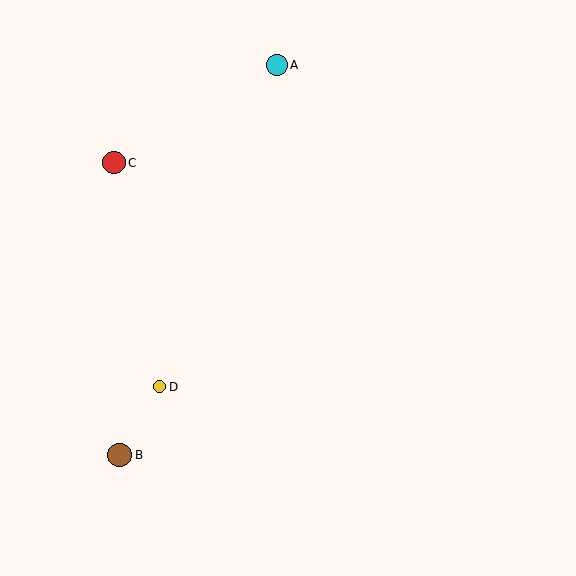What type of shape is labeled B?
Shape B is a brown circle.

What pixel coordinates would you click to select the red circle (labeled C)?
Click at (114, 163) to select the red circle C.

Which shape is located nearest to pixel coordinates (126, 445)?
The brown circle (labeled B) at (120, 455) is nearest to that location.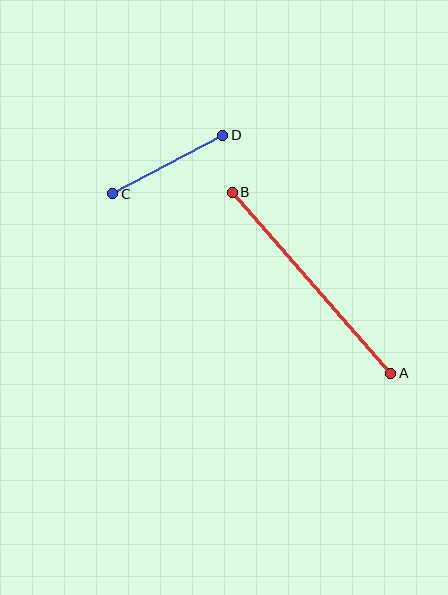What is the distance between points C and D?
The distance is approximately 125 pixels.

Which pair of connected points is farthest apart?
Points A and B are farthest apart.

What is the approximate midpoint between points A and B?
The midpoint is at approximately (312, 283) pixels.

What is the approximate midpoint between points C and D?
The midpoint is at approximately (168, 164) pixels.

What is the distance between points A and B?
The distance is approximately 241 pixels.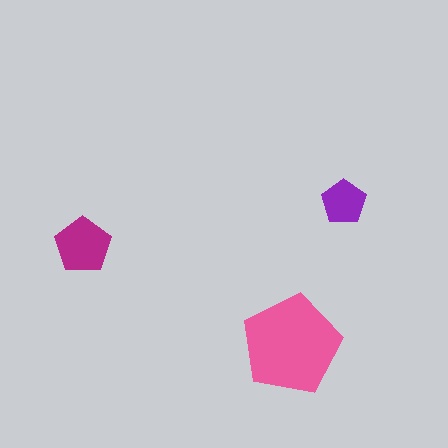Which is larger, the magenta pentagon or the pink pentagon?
The pink one.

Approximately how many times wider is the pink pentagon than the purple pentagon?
About 2 times wider.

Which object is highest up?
The purple pentagon is topmost.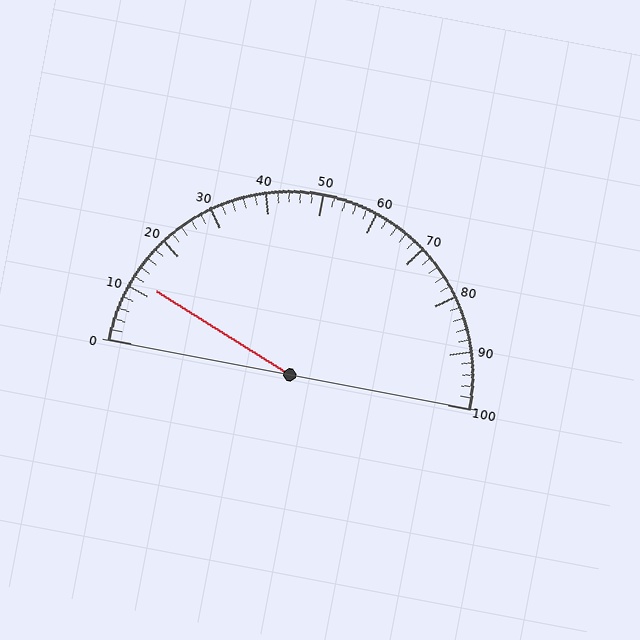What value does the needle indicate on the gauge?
The needle indicates approximately 12.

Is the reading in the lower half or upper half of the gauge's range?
The reading is in the lower half of the range (0 to 100).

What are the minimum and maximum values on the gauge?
The gauge ranges from 0 to 100.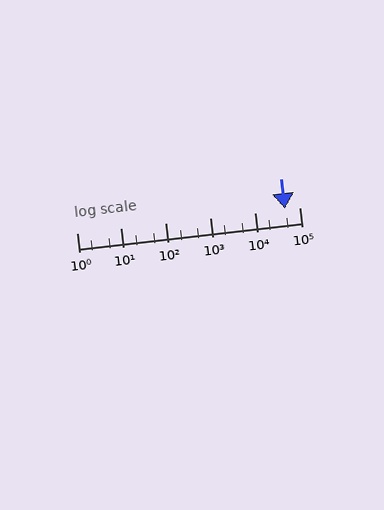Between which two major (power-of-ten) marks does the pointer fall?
The pointer is between 10000 and 100000.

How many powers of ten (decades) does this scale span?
The scale spans 5 decades, from 1 to 100000.